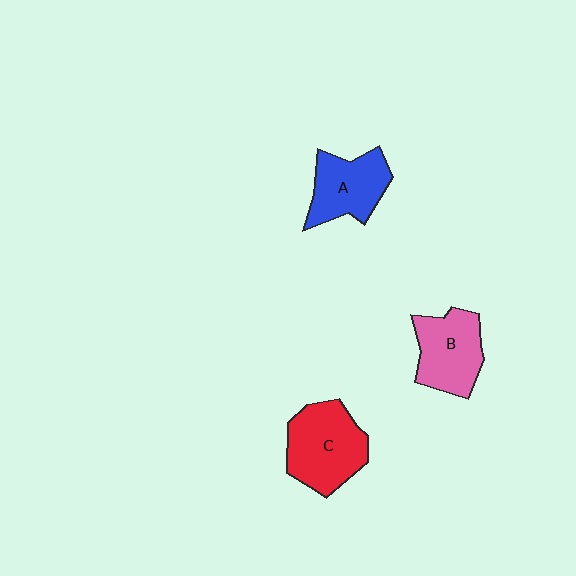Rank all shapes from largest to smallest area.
From largest to smallest: C (red), B (pink), A (blue).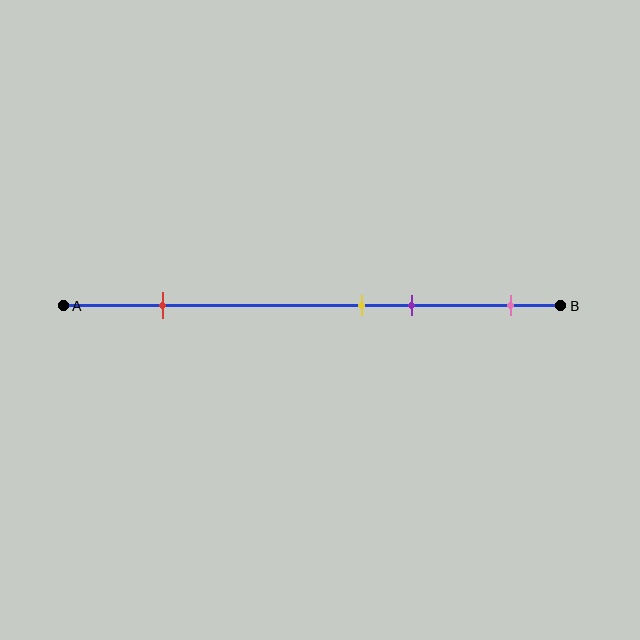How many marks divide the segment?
There are 4 marks dividing the segment.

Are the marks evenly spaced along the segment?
No, the marks are not evenly spaced.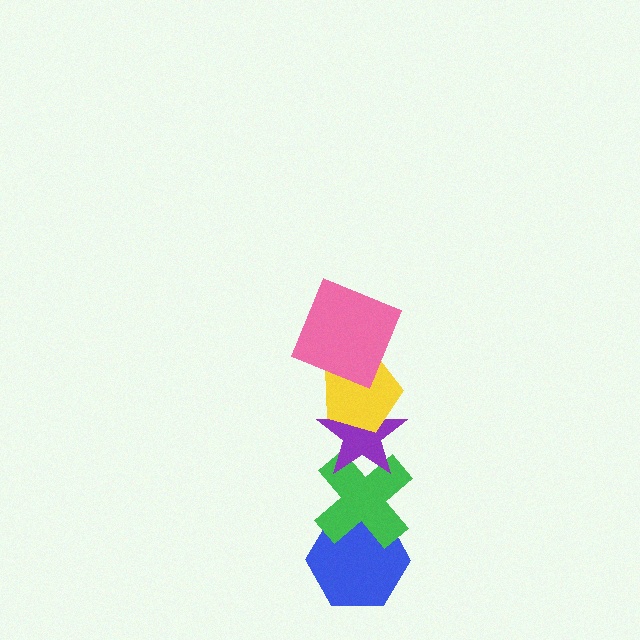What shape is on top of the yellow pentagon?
The pink square is on top of the yellow pentagon.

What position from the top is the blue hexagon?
The blue hexagon is 5th from the top.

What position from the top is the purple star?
The purple star is 3rd from the top.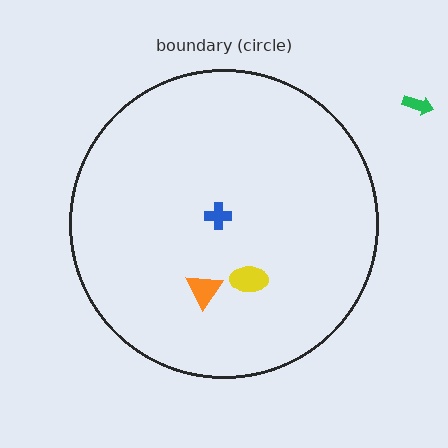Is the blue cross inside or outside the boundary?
Inside.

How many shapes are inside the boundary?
3 inside, 1 outside.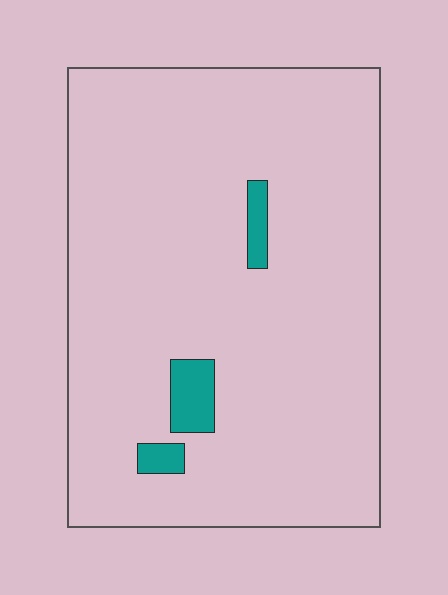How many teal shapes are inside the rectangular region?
3.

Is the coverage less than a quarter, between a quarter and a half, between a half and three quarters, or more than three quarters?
Less than a quarter.